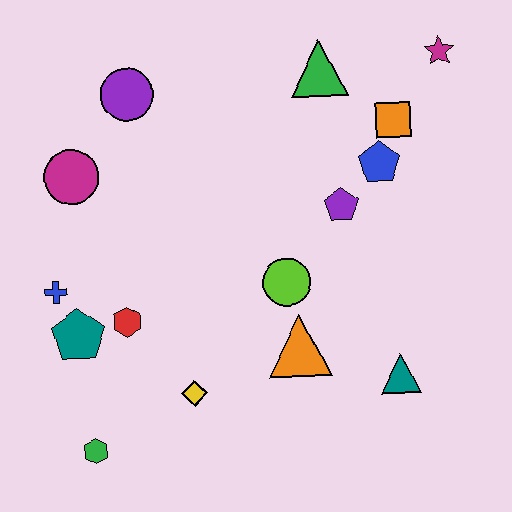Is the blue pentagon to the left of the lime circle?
No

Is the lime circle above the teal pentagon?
Yes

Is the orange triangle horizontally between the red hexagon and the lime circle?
No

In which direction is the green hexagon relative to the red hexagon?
The green hexagon is below the red hexagon.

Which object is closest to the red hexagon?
The teal pentagon is closest to the red hexagon.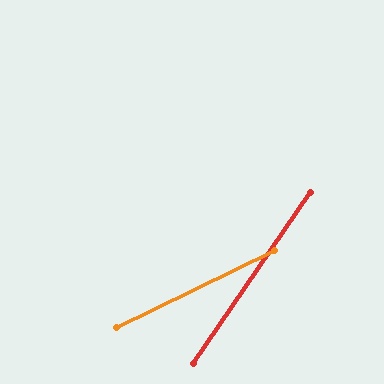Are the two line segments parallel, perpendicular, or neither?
Neither parallel nor perpendicular — they differ by about 30°.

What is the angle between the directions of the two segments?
Approximately 30 degrees.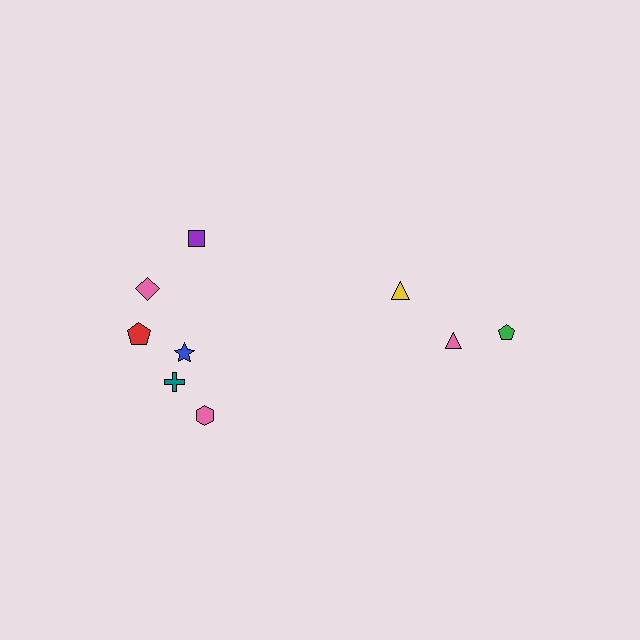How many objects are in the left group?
There are 6 objects.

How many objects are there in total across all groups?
There are 9 objects.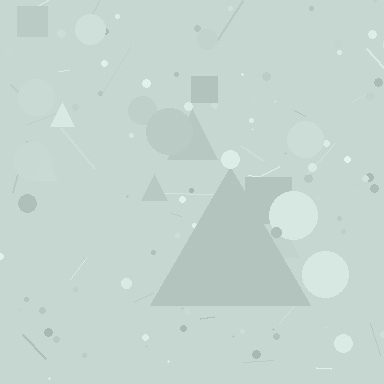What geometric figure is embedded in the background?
A triangle is embedded in the background.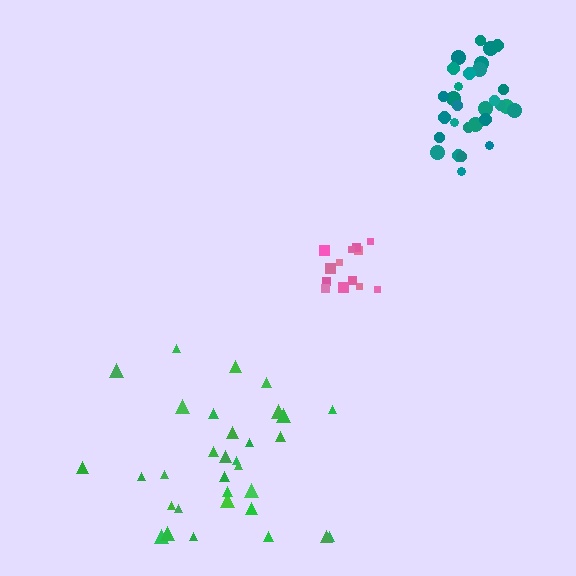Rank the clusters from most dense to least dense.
pink, teal, green.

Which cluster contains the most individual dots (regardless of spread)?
Green (32).